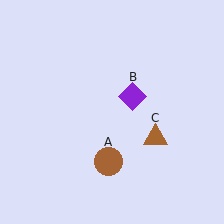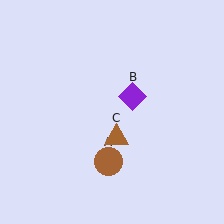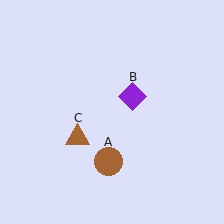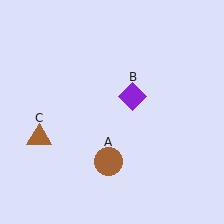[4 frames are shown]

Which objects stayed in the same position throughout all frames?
Brown circle (object A) and purple diamond (object B) remained stationary.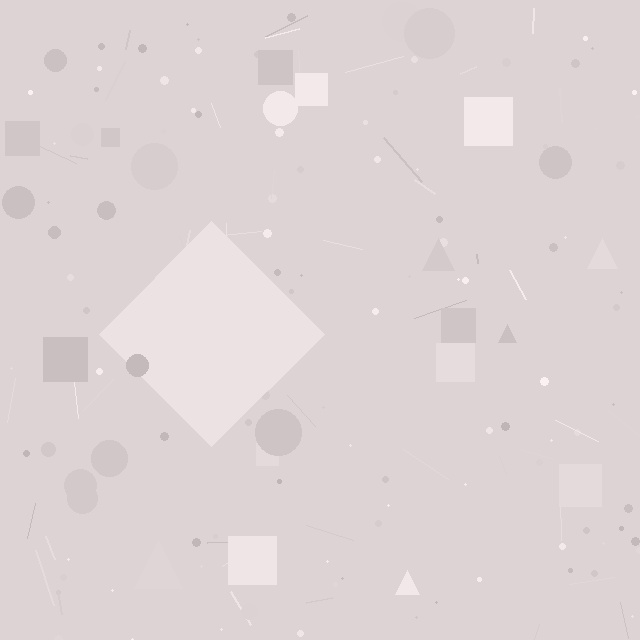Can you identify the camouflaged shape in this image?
The camouflaged shape is a diamond.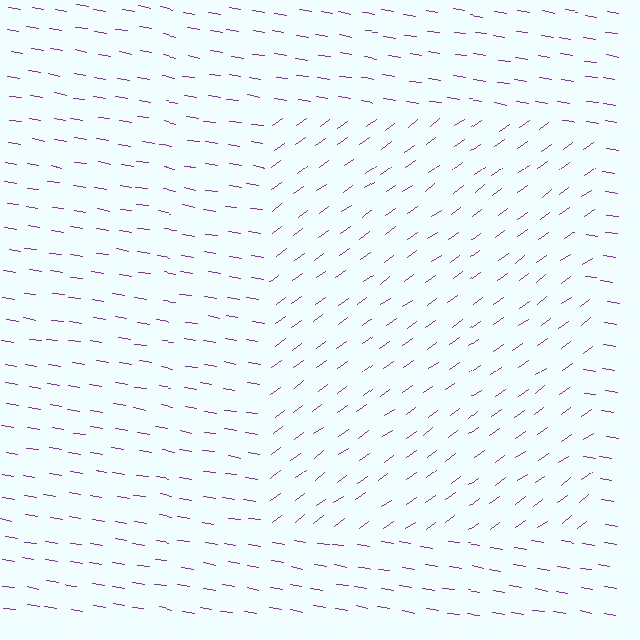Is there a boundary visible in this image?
Yes, there is a texture boundary formed by a change in line orientation.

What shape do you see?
I see a rectangle.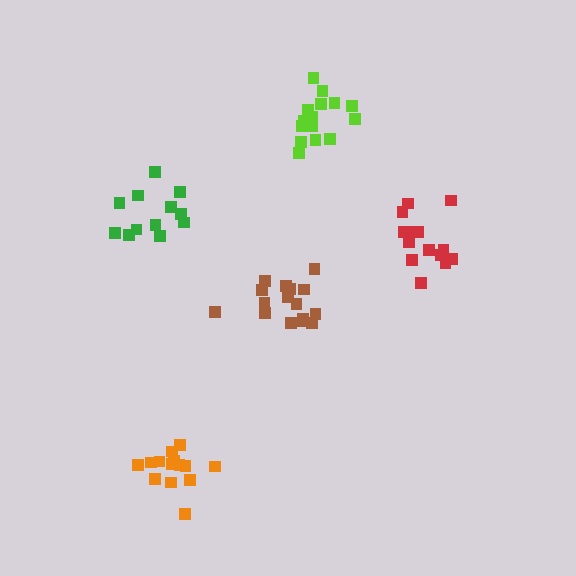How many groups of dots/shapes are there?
There are 5 groups.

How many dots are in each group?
Group 1: 12 dots, Group 2: 16 dots, Group 3: 14 dots, Group 4: 14 dots, Group 5: 15 dots (71 total).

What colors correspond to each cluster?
The clusters are colored: green, brown, orange, red, lime.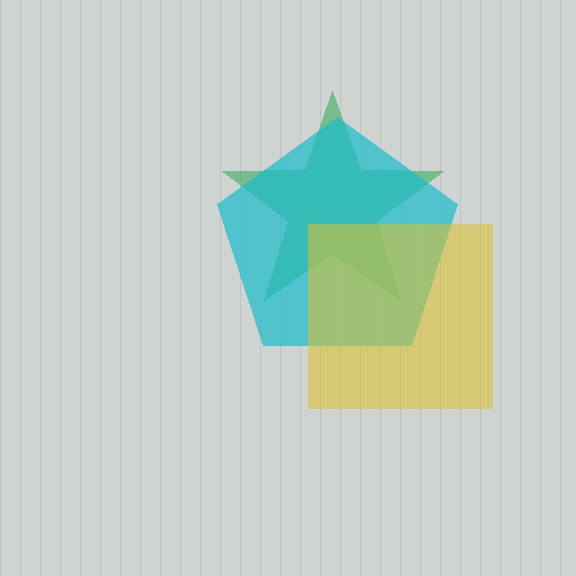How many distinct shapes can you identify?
There are 3 distinct shapes: a green star, a cyan pentagon, a yellow square.